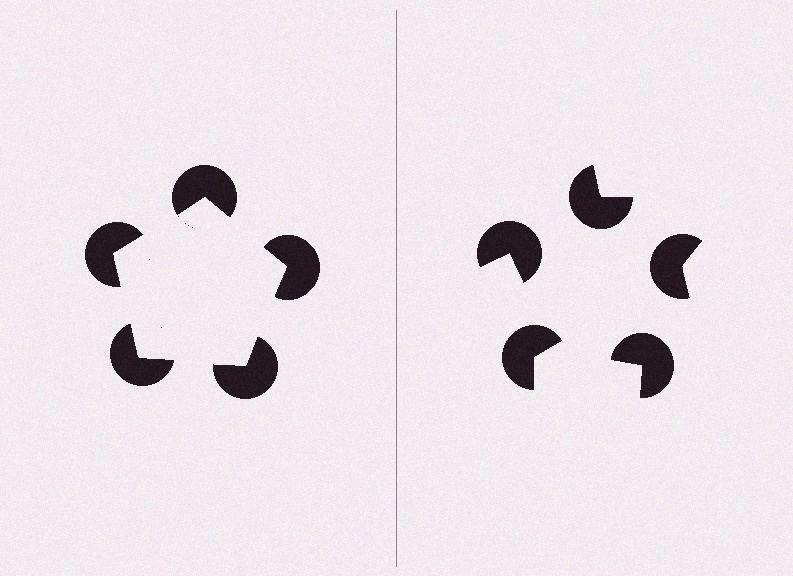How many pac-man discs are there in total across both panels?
10 — 5 on each side.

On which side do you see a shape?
An illusory pentagon appears on the left side. On the right side the wedge cuts are rotated, so no coherent shape forms.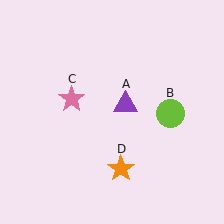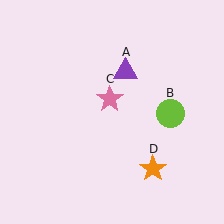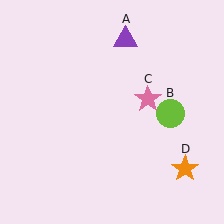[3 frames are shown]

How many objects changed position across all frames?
3 objects changed position: purple triangle (object A), pink star (object C), orange star (object D).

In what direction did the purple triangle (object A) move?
The purple triangle (object A) moved up.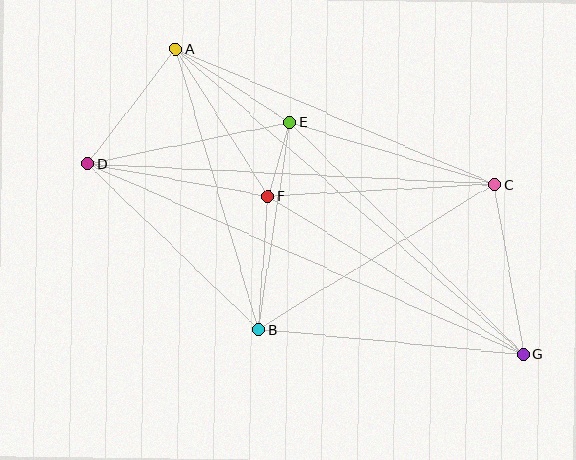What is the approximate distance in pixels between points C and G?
The distance between C and G is approximately 172 pixels.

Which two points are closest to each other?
Points E and F are closest to each other.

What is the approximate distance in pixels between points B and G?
The distance between B and G is approximately 266 pixels.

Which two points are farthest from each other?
Points D and G are farthest from each other.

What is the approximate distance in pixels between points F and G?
The distance between F and G is approximately 300 pixels.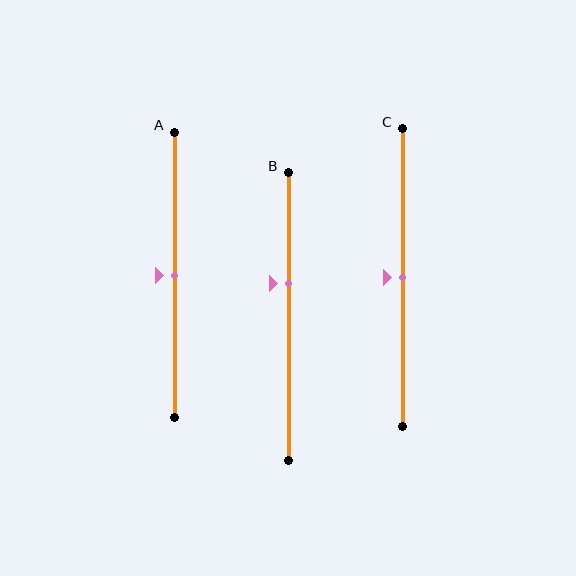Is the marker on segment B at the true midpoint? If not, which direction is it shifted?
No, the marker on segment B is shifted upward by about 12% of the segment length.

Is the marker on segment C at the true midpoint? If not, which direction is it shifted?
Yes, the marker on segment C is at the true midpoint.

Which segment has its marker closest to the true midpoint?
Segment A has its marker closest to the true midpoint.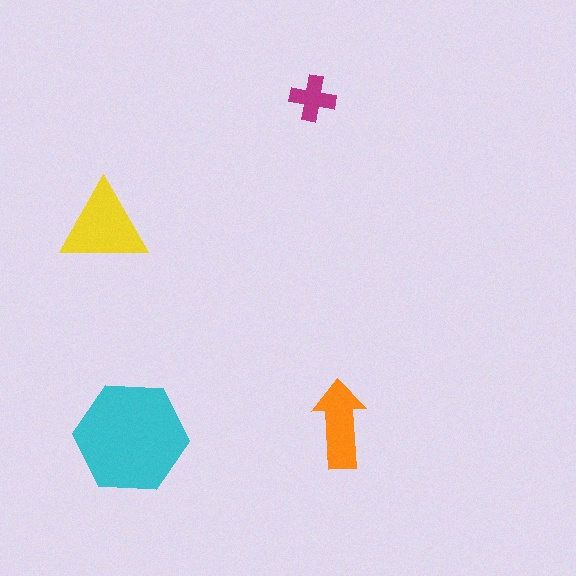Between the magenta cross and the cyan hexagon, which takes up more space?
The cyan hexagon.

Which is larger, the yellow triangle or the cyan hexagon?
The cyan hexagon.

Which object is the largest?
The cyan hexagon.